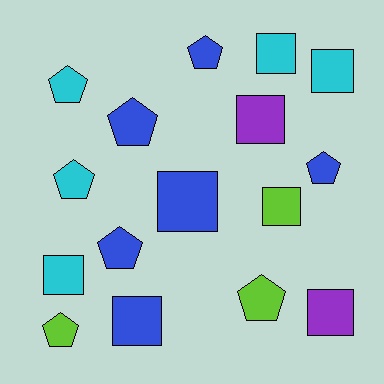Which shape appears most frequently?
Pentagon, with 8 objects.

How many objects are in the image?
There are 16 objects.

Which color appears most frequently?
Blue, with 6 objects.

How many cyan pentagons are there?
There are 2 cyan pentagons.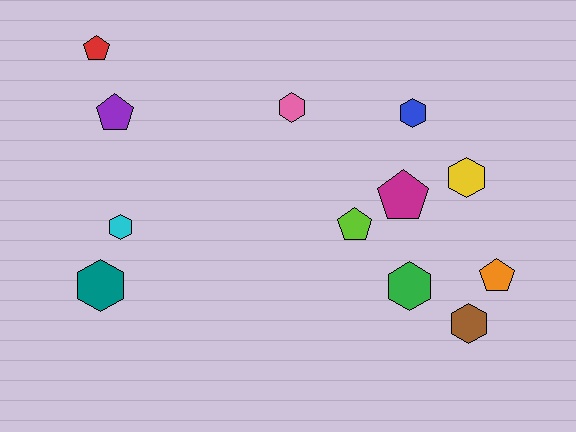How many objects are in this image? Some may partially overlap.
There are 12 objects.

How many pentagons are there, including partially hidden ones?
There are 5 pentagons.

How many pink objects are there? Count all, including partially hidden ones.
There is 1 pink object.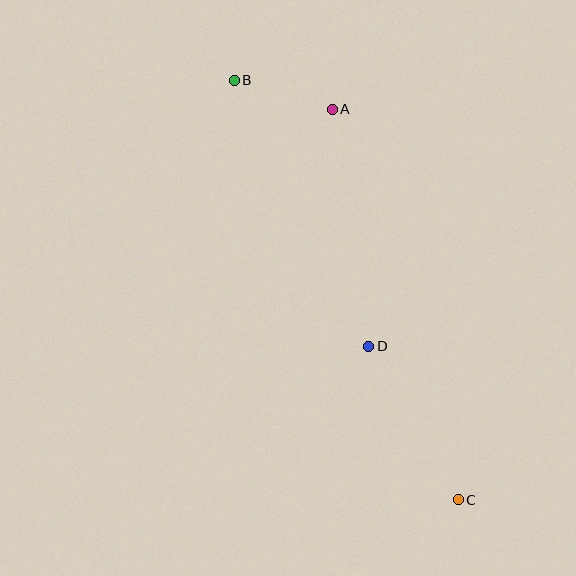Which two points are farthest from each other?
Points B and C are farthest from each other.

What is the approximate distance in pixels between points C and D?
The distance between C and D is approximately 178 pixels.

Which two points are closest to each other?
Points A and B are closest to each other.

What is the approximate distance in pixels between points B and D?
The distance between B and D is approximately 298 pixels.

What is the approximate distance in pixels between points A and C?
The distance between A and C is approximately 410 pixels.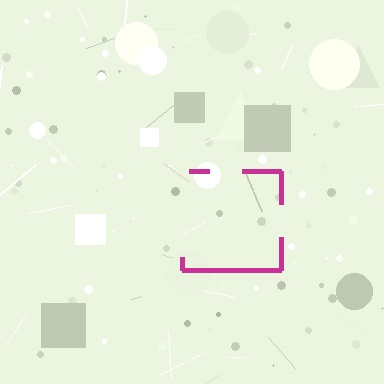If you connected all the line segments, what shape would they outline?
They would outline a square.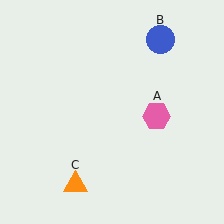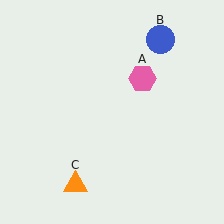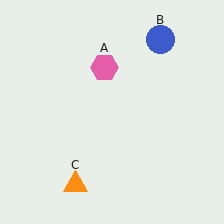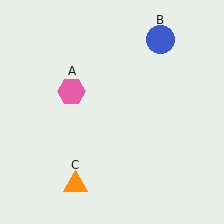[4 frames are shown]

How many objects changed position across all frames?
1 object changed position: pink hexagon (object A).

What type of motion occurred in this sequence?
The pink hexagon (object A) rotated counterclockwise around the center of the scene.